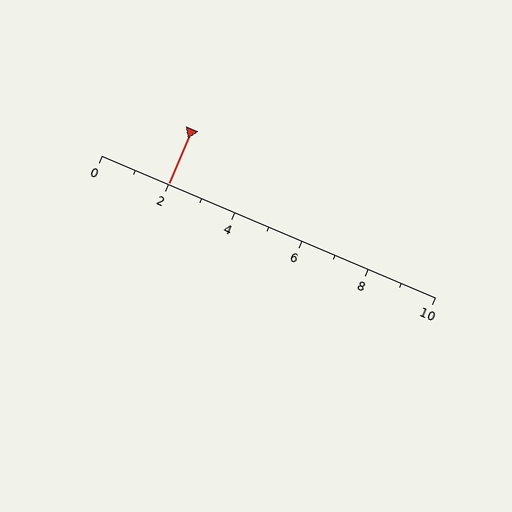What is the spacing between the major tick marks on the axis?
The major ticks are spaced 2 apart.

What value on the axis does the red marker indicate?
The marker indicates approximately 2.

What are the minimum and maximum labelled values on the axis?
The axis runs from 0 to 10.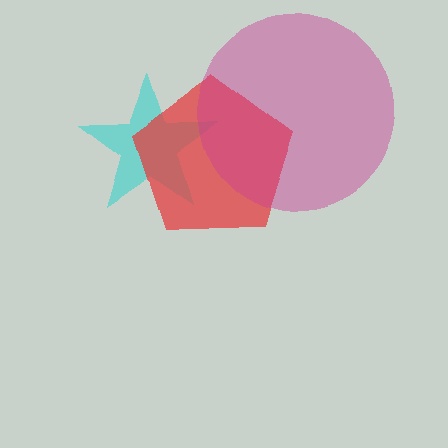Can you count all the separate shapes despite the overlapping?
Yes, there are 3 separate shapes.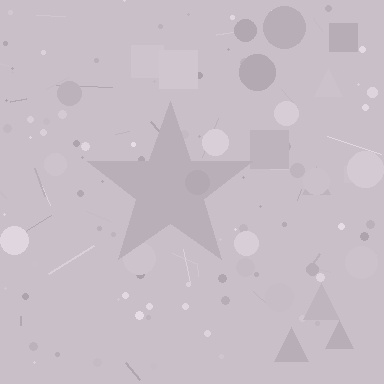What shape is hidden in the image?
A star is hidden in the image.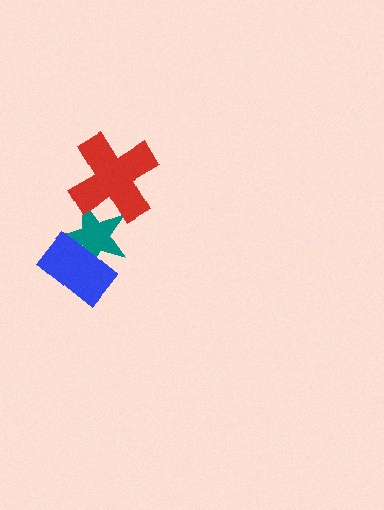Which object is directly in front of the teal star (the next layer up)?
The blue rectangle is directly in front of the teal star.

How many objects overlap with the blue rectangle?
1 object overlaps with the blue rectangle.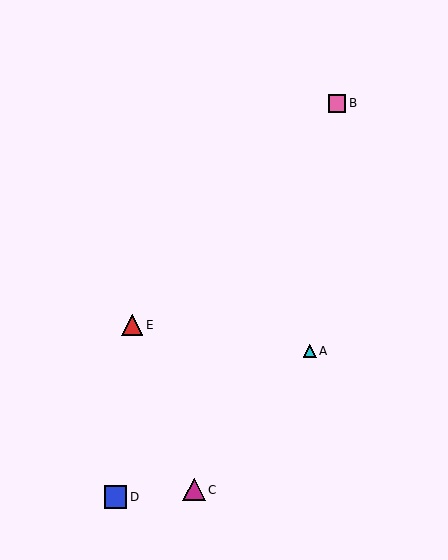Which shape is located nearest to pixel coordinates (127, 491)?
The blue square (labeled D) at (116, 497) is nearest to that location.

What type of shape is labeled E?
Shape E is a red triangle.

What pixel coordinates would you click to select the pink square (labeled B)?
Click at (337, 103) to select the pink square B.